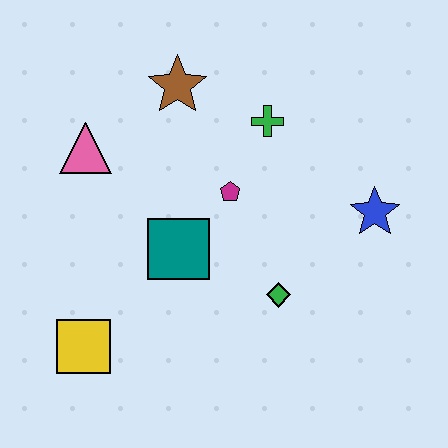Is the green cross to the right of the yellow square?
Yes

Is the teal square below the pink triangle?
Yes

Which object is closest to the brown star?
The green cross is closest to the brown star.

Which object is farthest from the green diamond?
The pink triangle is farthest from the green diamond.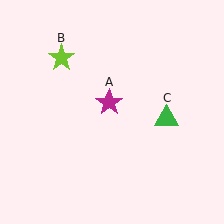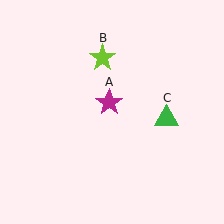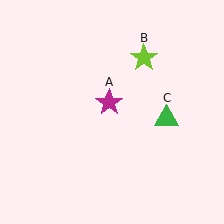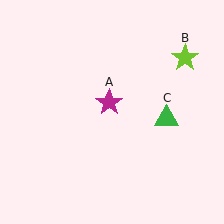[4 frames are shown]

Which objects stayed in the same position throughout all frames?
Magenta star (object A) and green triangle (object C) remained stationary.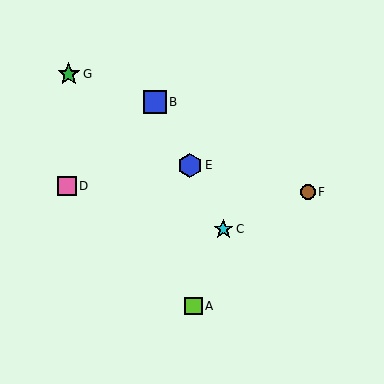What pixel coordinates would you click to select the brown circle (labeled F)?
Click at (308, 192) to select the brown circle F.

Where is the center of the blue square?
The center of the blue square is at (155, 102).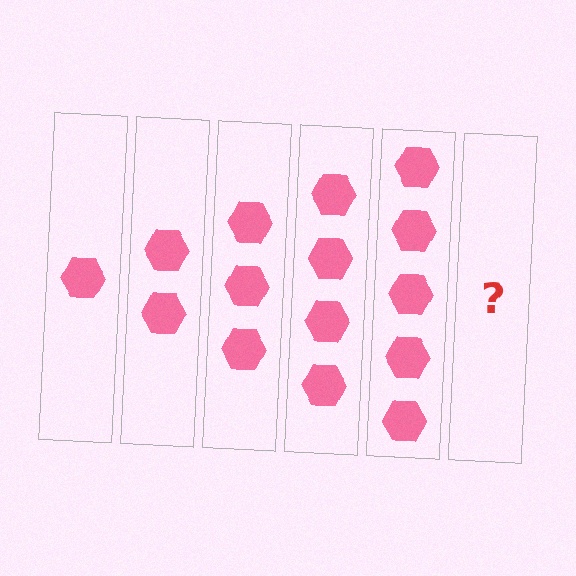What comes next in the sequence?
The next element should be 6 hexagons.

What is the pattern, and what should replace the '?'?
The pattern is that each step adds one more hexagon. The '?' should be 6 hexagons.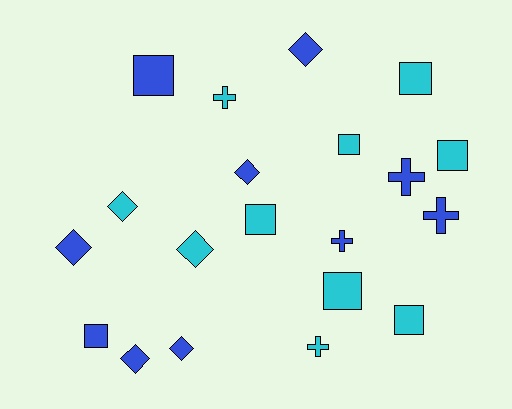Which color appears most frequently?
Cyan, with 10 objects.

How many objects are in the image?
There are 20 objects.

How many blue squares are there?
There are 2 blue squares.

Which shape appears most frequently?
Square, with 8 objects.